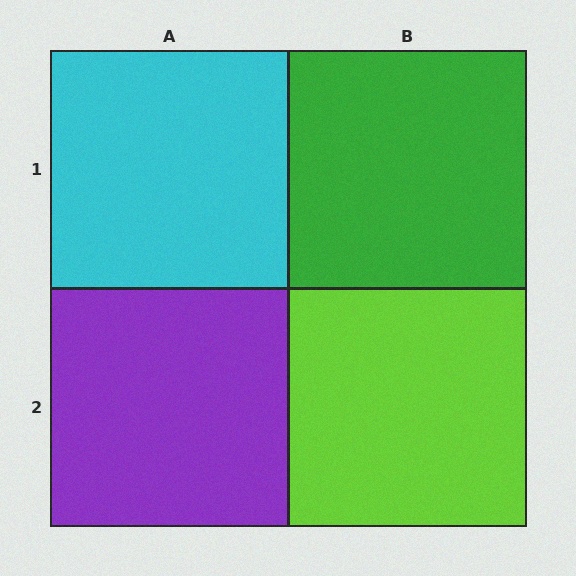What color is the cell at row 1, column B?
Green.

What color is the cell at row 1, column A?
Cyan.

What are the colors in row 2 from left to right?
Purple, lime.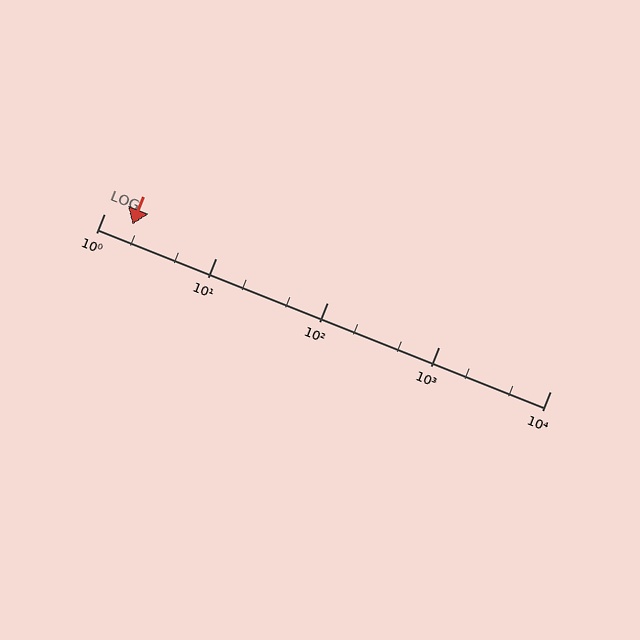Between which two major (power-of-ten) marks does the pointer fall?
The pointer is between 1 and 10.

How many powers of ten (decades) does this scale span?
The scale spans 4 decades, from 1 to 10000.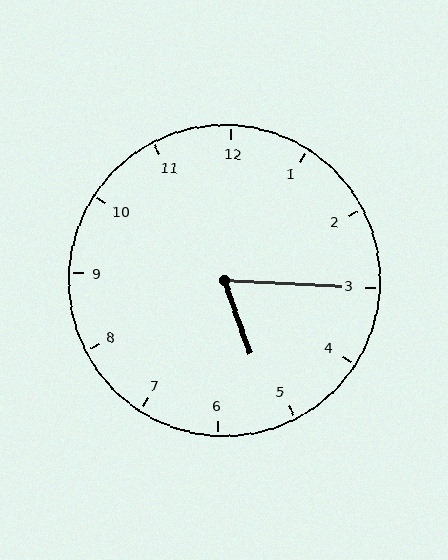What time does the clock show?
5:15.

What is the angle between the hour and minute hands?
Approximately 68 degrees.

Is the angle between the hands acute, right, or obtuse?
It is acute.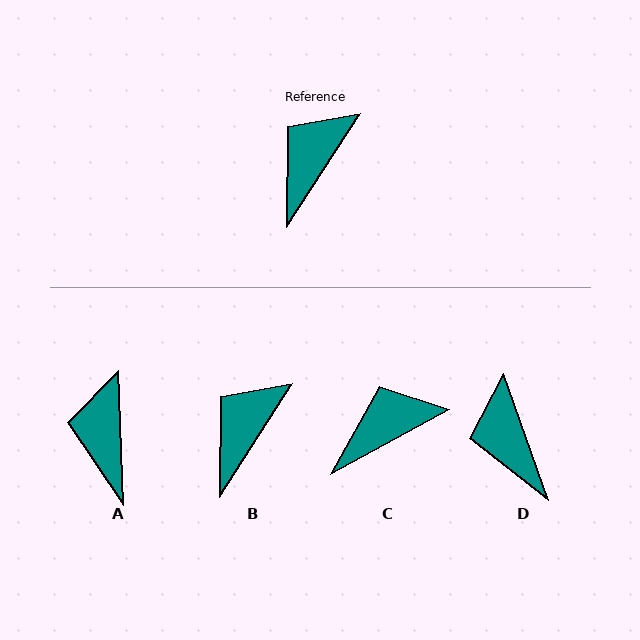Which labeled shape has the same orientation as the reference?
B.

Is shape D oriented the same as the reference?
No, it is off by about 53 degrees.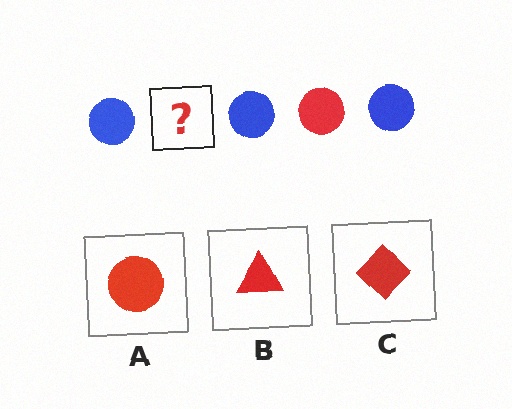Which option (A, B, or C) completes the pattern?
A.